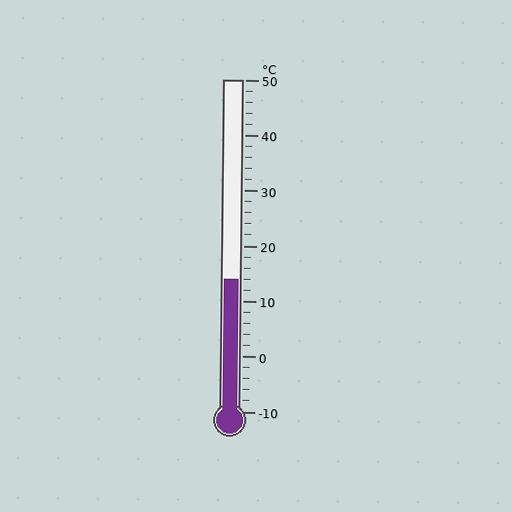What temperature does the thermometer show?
The thermometer shows approximately 14°C.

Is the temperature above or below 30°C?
The temperature is below 30°C.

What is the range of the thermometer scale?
The thermometer scale ranges from -10°C to 50°C.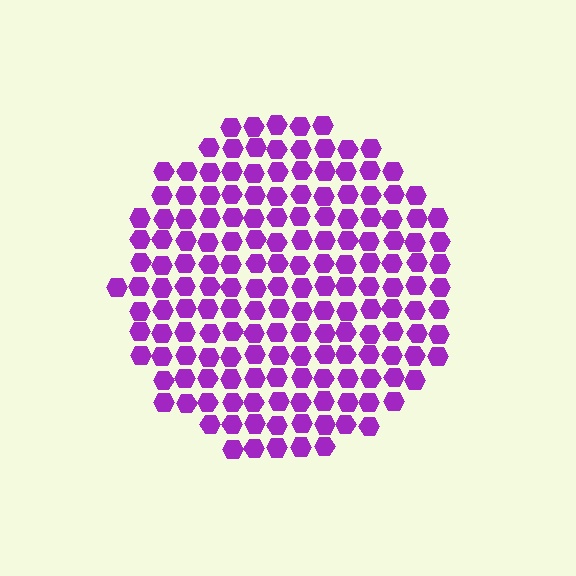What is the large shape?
The large shape is a circle.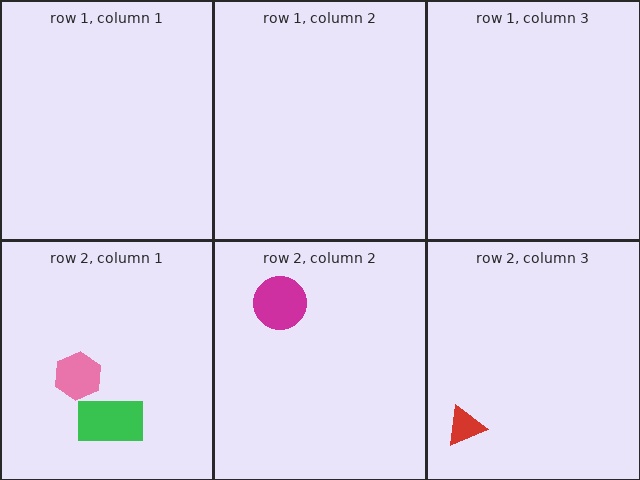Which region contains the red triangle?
The row 2, column 3 region.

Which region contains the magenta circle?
The row 2, column 2 region.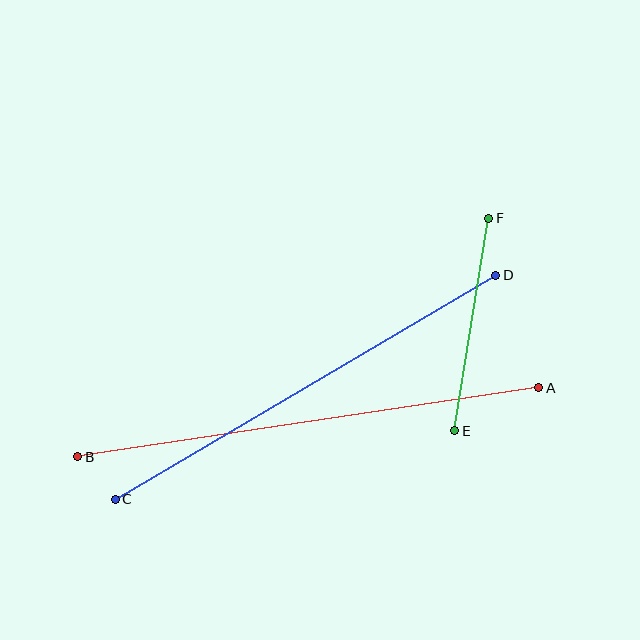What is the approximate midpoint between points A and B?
The midpoint is at approximately (308, 422) pixels.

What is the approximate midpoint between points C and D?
The midpoint is at approximately (305, 387) pixels.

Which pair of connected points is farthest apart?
Points A and B are farthest apart.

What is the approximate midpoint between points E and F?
The midpoint is at approximately (472, 324) pixels.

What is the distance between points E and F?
The distance is approximately 215 pixels.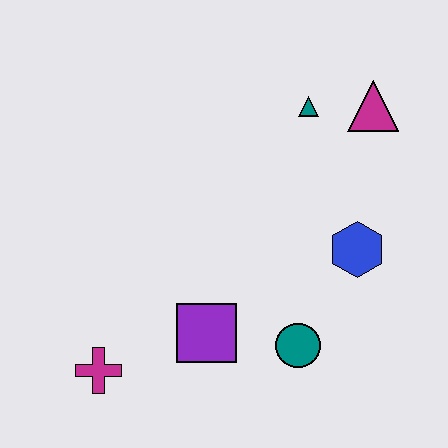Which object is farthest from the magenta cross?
The magenta triangle is farthest from the magenta cross.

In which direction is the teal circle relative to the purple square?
The teal circle is to the right of the purple square.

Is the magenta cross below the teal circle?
Yes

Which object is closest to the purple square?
The teal circle is closest to the purple square.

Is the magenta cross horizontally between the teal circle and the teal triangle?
No